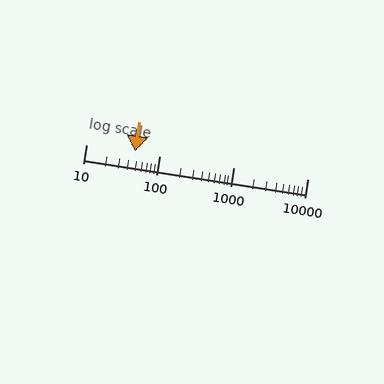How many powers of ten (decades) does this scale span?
The scale spans 3 decades, from 10 to 10000.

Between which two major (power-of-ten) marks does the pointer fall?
The pointer is between 10 and 100.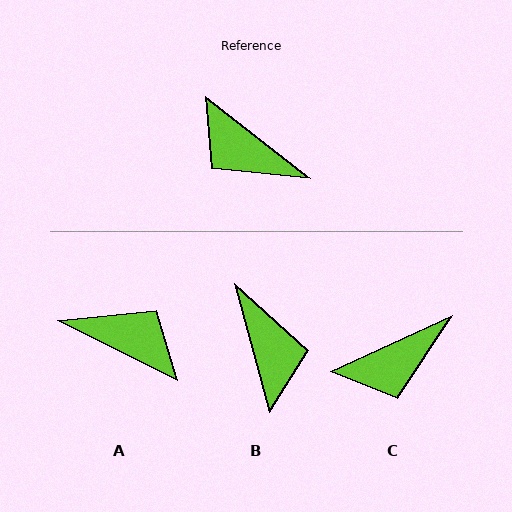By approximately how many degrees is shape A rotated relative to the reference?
Approximately 168 degrees clockwise.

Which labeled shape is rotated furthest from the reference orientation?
A, about 168 degrees away.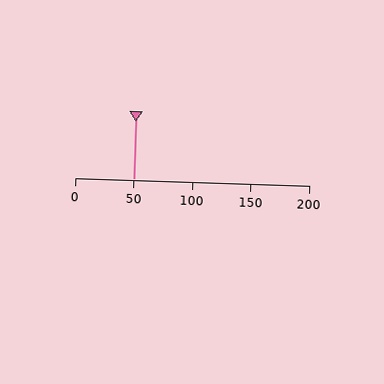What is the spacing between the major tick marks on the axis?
The major ticks are spaced 50 apart.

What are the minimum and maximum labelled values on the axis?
The axis runs from 0 to 200.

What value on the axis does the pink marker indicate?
The marker indicates approximately 50.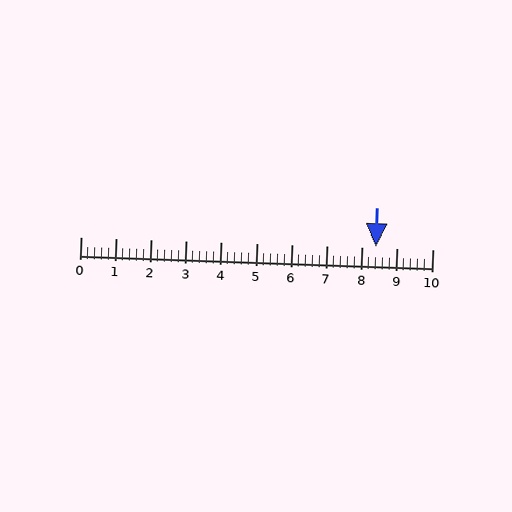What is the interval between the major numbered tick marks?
The major tick marks are spaced 1 units apart.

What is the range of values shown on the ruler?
The ruler shows values from 0 to 10.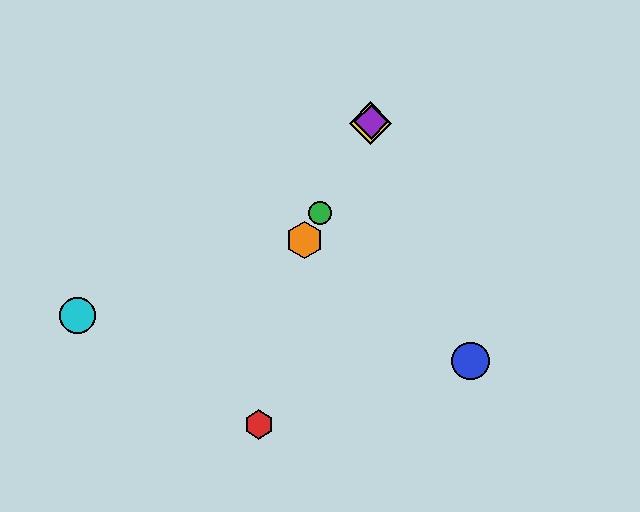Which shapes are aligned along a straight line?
The green circle, the yellow diamond, the purple diamond, the orange hexagon are aligned along a straight line.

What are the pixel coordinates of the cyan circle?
The cyan circle is at (78, 315).